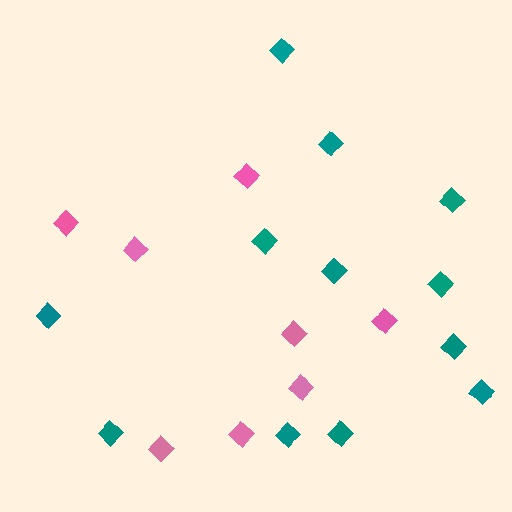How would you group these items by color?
There are 2 groups: one group of teal diamonds (12) and one group of pink diamonds (8).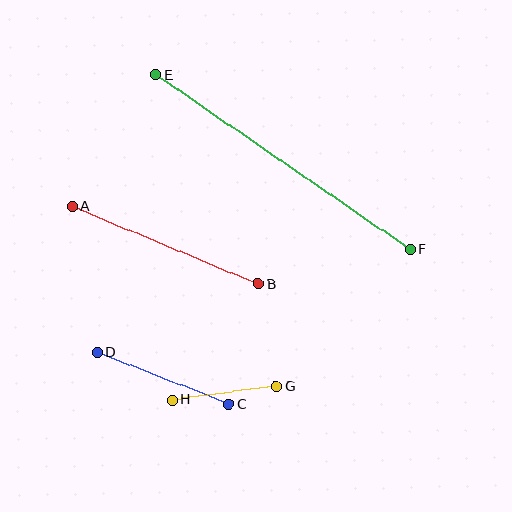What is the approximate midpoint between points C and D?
The midpoint is at approximately (163, 378) pixels.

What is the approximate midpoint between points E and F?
The midpoint is at approximately (283, 162) pixels.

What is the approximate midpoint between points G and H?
The midpoint is at approximately (224, 393) pixels.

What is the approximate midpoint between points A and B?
The midpoint is at approximately (165, 245) pixels.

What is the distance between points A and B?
The distance is approximately 202 pixels.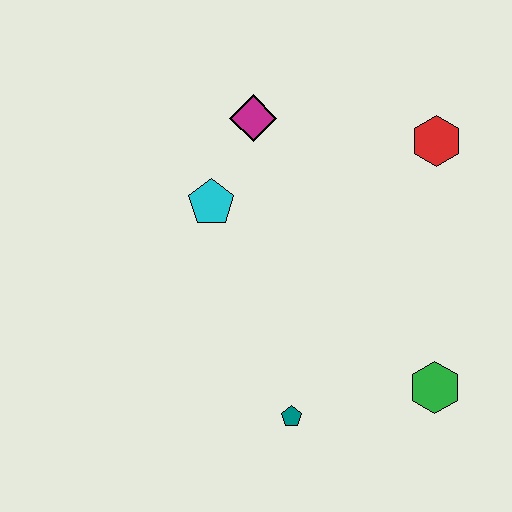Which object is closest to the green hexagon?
The teal pentagon is closest to the green hexagon.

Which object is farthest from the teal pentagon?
The red hexagon is farthest from the teal pentagon.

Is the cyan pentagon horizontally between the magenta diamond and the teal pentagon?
No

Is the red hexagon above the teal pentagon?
Yes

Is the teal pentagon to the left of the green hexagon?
Yes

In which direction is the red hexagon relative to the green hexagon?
The red hexagon is above the green hexagon.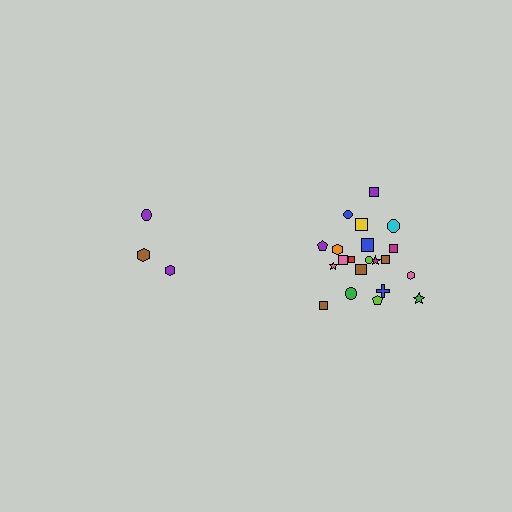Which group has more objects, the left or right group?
The right group.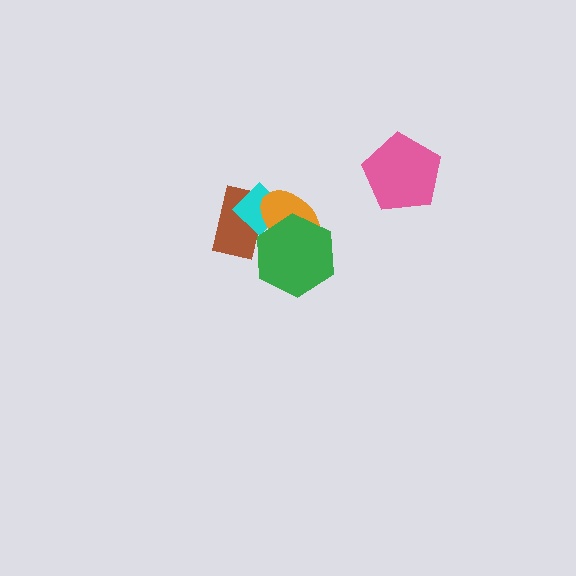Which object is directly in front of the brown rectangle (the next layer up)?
The cyan diamond is directly in front of the brown rectangle.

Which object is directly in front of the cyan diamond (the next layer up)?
The orange ellipse is directly in front of the cyan diamond.